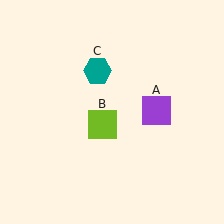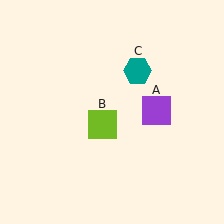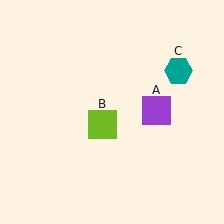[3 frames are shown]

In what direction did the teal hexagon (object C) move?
The teal hexagon (object C) moved right.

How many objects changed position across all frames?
1 object changed position: teal hexagon (object C).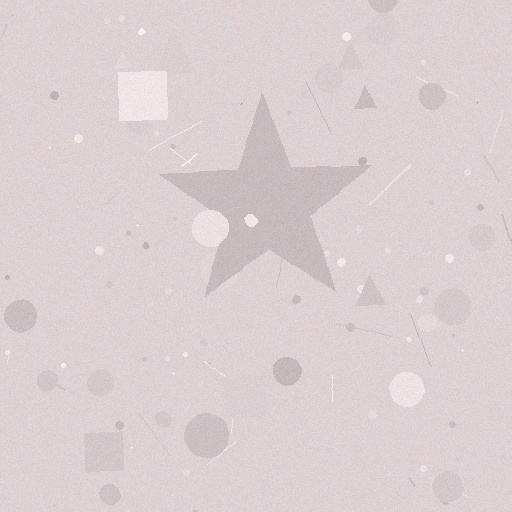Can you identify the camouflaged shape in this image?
The camouflaged shape is a star.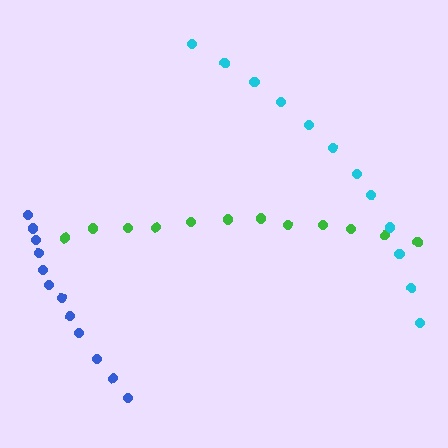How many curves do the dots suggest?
There are 3 distinct paths.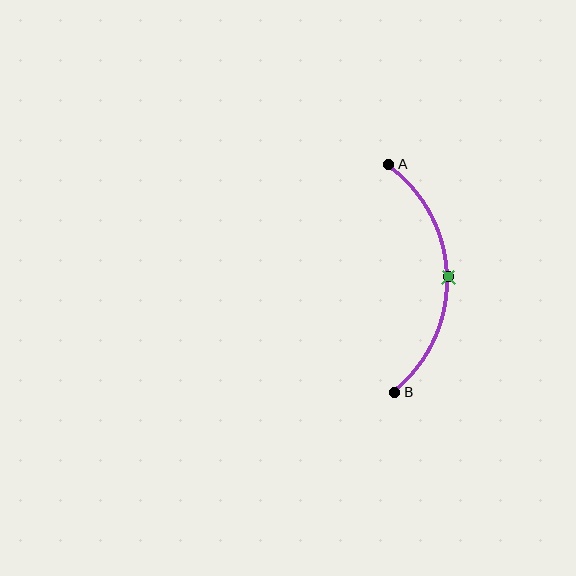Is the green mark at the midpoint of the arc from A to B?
Yes. The green mark lies on the arc at equal arc-length from both A and B — it is the arc midpoint.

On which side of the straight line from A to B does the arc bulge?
The arc bulges to the right of the straight line connecting A and B.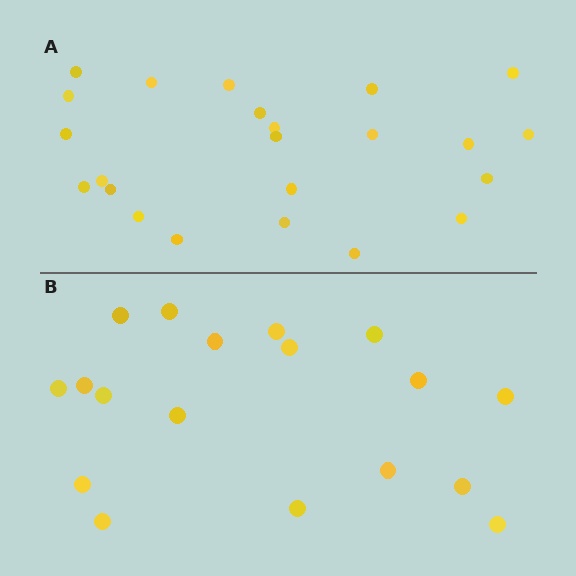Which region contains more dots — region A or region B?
Region A (the top region) has more dots.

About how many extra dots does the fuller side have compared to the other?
Region A has about 5 more dots than region B.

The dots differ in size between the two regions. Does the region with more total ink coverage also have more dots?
No. Region B has more total ink coverage because its dots are larger, but region A actually contains more individual dots. Total area can be misleading — the number of items is what matters here.